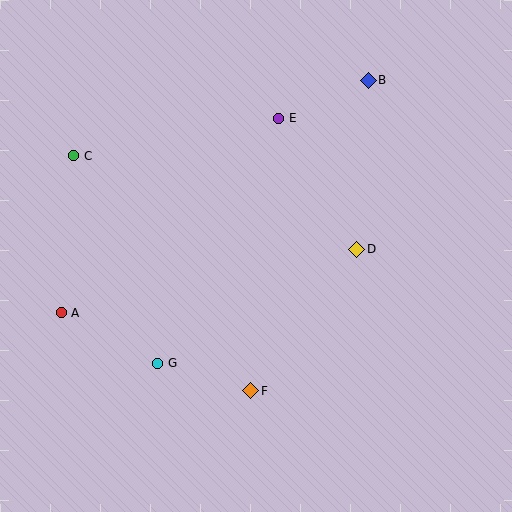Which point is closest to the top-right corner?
Point B is closest to the top-right corner.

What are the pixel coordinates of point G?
Point G is at (158, 363).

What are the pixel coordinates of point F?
Point F is at (251, 391).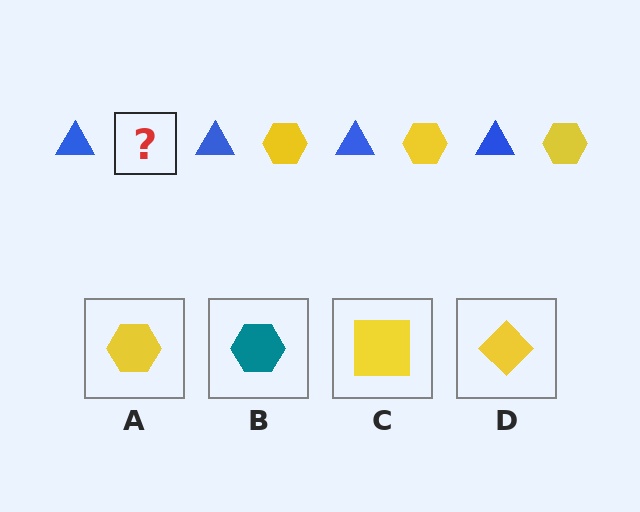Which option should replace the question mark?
Option A.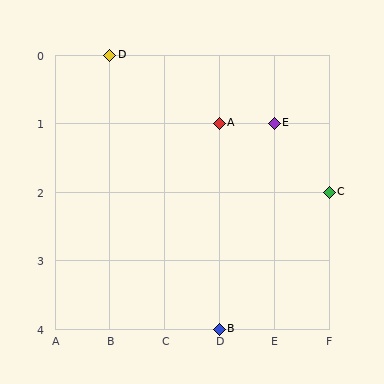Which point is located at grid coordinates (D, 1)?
Point A is at (D, 1).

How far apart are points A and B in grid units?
Points A and B are 3 rows apart.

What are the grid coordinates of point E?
Point E is at grid coordinates (E, 1).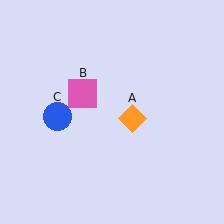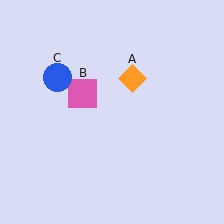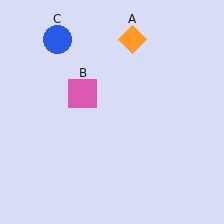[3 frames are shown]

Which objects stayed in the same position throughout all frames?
Pink square (object B) remained stationary.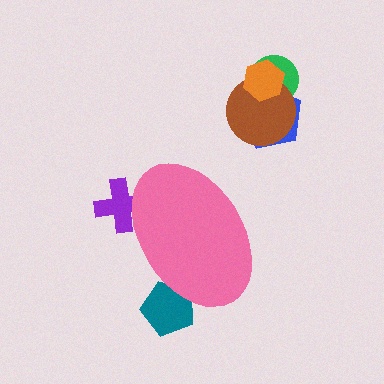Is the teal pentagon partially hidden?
Yes, the teal pentagon is partially hidden behind the pink ellipse.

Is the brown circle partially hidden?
No, the brown circle is fully visible.